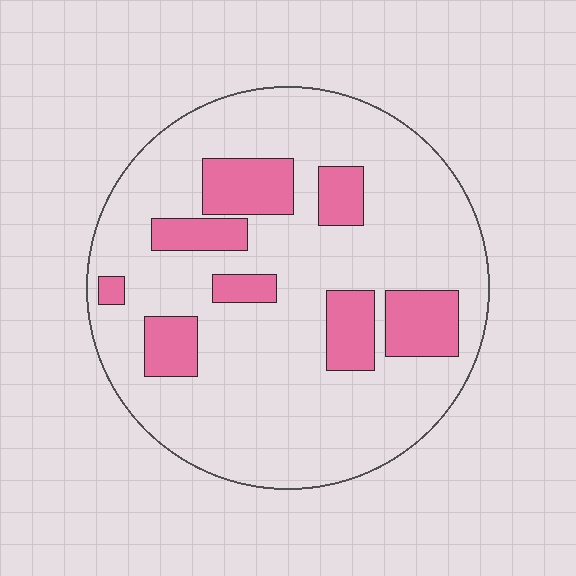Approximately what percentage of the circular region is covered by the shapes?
Approximately 20%.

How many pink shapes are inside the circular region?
8.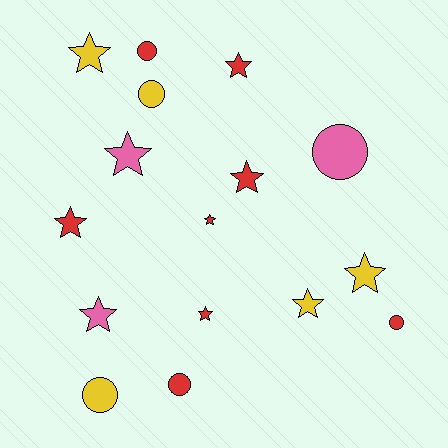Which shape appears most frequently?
Star, with 10 objects.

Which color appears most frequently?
Red, with 8 objects.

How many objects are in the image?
There are 16 objects.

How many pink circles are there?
There is 1 pink circle.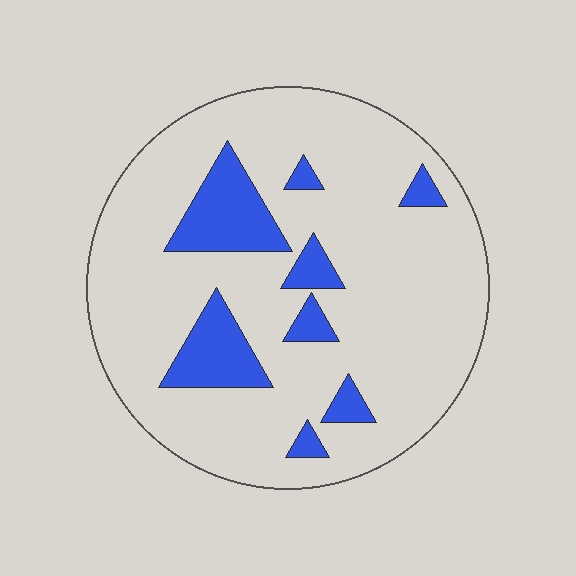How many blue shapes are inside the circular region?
8.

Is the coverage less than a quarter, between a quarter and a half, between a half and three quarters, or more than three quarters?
Less than a quarter.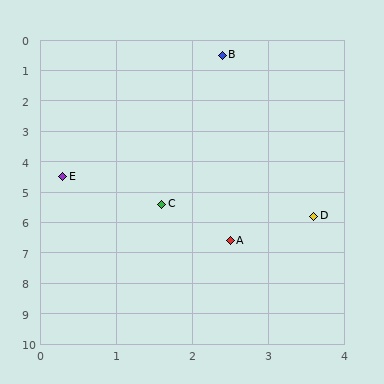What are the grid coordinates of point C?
Point C is at approximately (1.6, 5.4).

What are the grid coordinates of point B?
Point B is at approximately (2.4, 0.5).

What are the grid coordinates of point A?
Point A is at approximately (2.5, 6.6).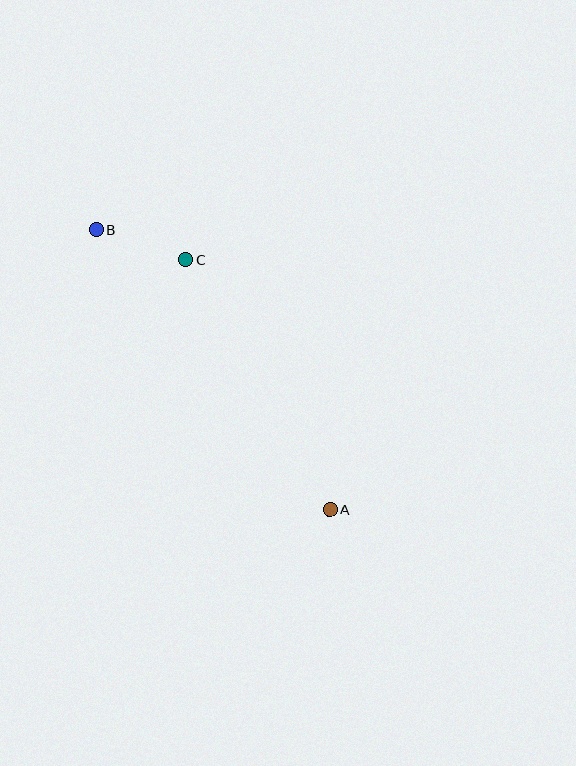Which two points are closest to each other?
Points B and C are closest to each other.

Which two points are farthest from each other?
Points A and B are farthest from each other.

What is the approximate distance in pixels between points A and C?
The distance between A and C is approximately 289 pixels.